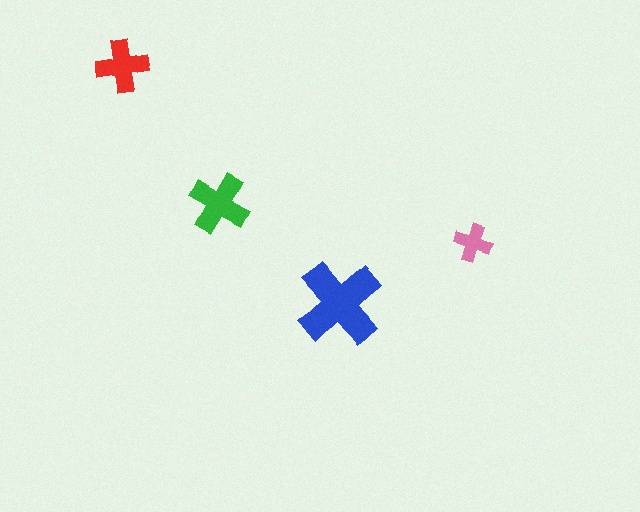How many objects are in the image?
There are 4 objects in the image.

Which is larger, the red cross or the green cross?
The green one.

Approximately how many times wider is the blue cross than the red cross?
About 1.5 times wider.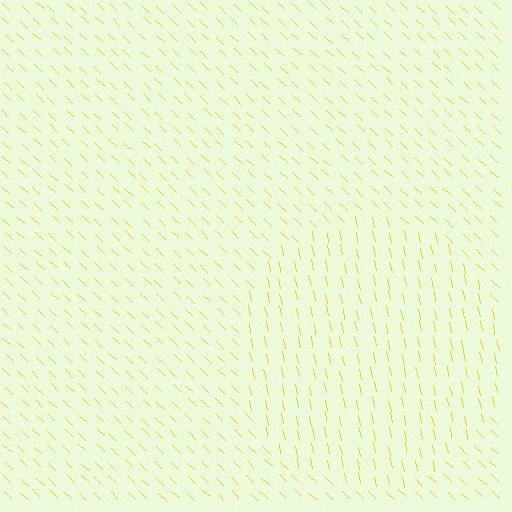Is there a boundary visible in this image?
Yes, there is a texture boundary formed by a change in line orientation.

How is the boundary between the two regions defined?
The boundary is defined purely by a change in line orientation (approximately 34 degrees difference). All lines are the same color and thickness.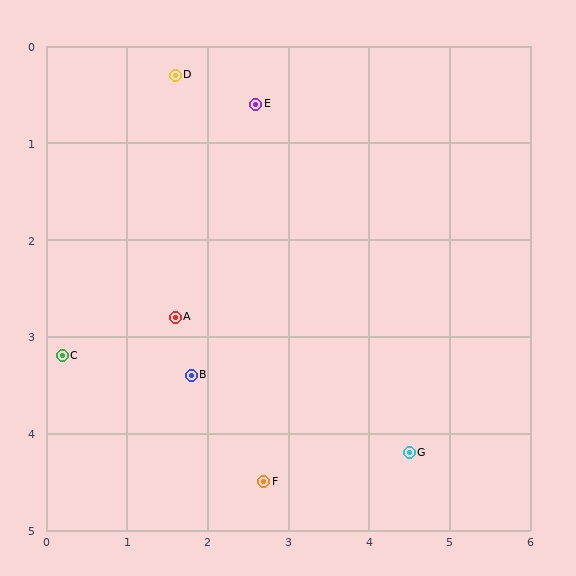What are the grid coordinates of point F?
Point F is at approximately (2.7, 4.5).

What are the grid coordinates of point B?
Point B is at approximately (1.8, 3.4).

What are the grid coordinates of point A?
Point A is at approximately (1.6, 2.8).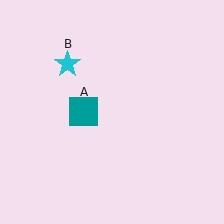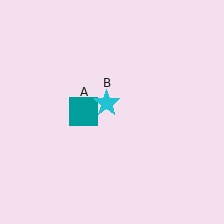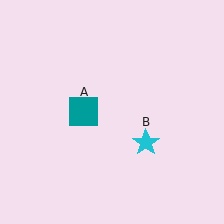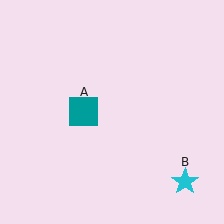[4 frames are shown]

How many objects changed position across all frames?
1 object changed position: cyan star (object B).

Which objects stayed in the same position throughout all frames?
Teal square (object A) remained stationary.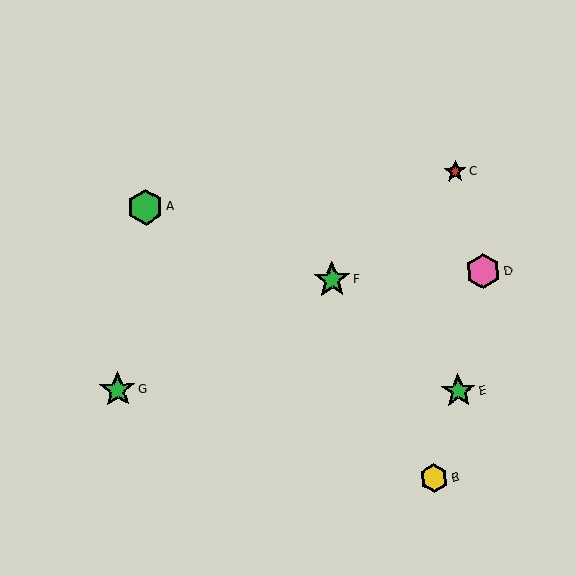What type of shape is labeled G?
Shape G is a green star.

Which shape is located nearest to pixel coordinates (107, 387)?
The green star (labeled G) at (118, 390) is nearest to that location.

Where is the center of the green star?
The center of the green star is at (332, 280).